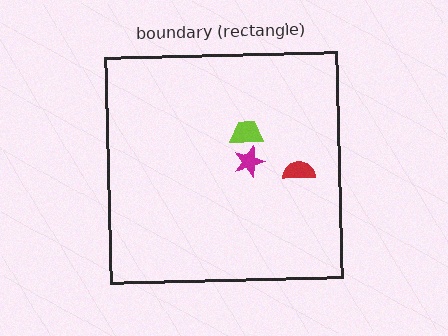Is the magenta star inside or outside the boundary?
Inside.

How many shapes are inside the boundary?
3 inside, 0 outside.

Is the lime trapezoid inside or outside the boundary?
Inside.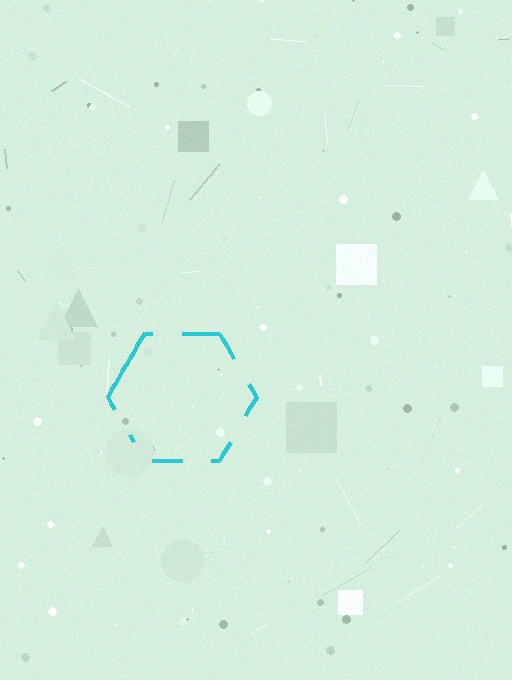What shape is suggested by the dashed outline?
The dashed outline suggests a hexagon.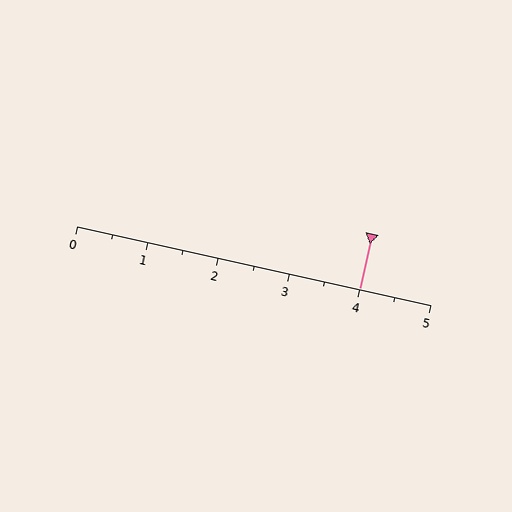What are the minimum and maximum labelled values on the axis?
The axis runs from 0 to 5.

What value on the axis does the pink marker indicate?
The marker indicates approximately 4.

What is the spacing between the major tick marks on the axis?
The major ticks are spaced 1 apart.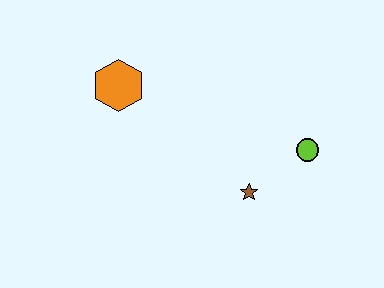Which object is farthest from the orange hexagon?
The lime circle is farthest from the orange hexagon.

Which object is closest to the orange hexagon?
The brown star is closest to the orange hexagon.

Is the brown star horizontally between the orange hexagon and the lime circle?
Yes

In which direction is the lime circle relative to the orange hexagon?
The lime circle is to the right of the orange hexagon.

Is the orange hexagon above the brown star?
Yes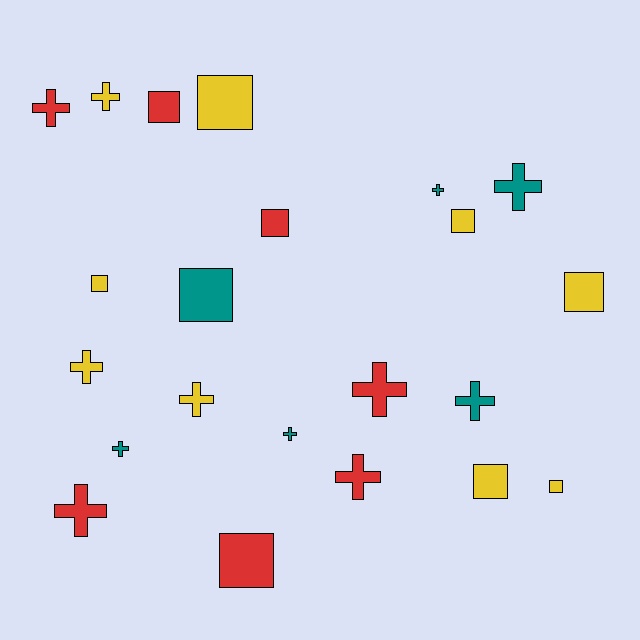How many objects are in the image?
There are 22 objects.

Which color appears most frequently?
Yellow, with 9 objects.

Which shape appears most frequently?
Cross, with 12 objects.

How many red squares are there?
There are 3 red squares.